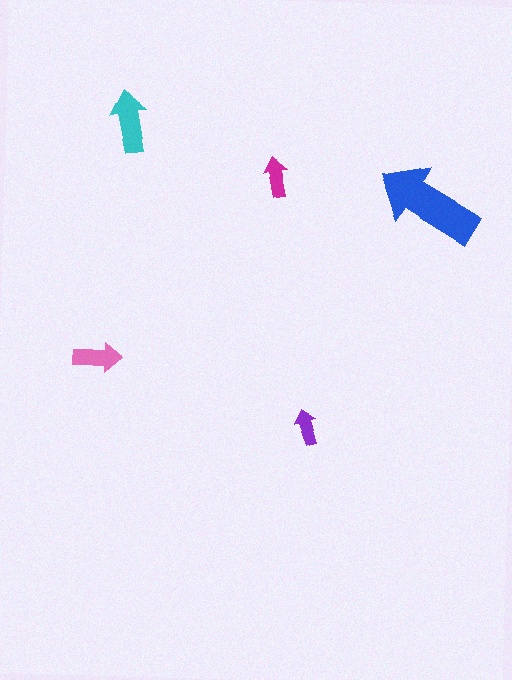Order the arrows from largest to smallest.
the blue one, the cyan one, the pink one, the magenta one, the purple one.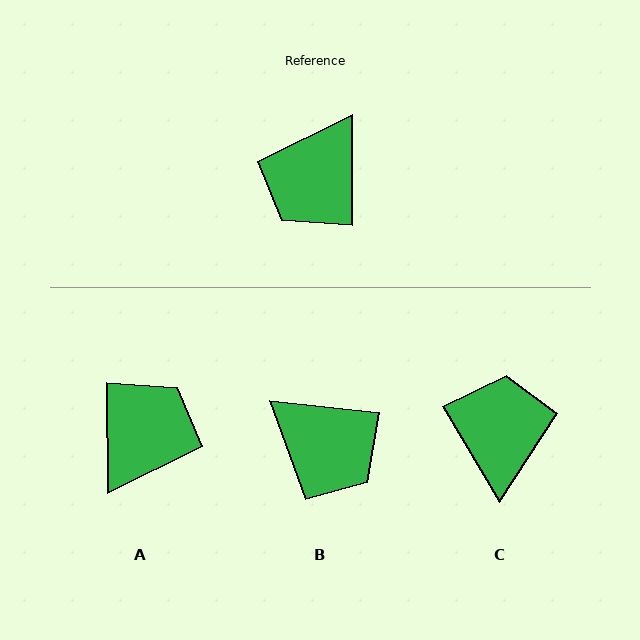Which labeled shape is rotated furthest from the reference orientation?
A, about 180 degrees away.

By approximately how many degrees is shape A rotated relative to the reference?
Approximately 180 degrees clockwise.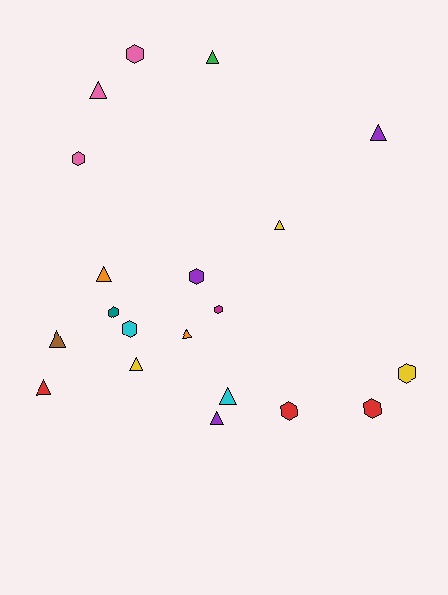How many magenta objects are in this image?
There is 1 magenta object.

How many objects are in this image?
There are 20 objects.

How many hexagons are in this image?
There are 9 hexagons.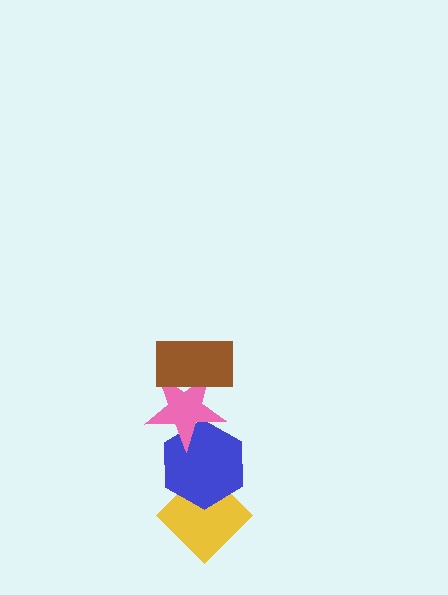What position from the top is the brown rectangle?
The brown rectangle is 1st from the top.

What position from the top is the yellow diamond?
The yellow diamond is 4th from the top.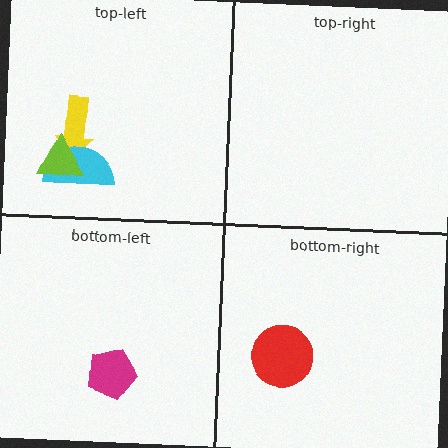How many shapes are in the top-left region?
3.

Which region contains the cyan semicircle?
The top-left region.